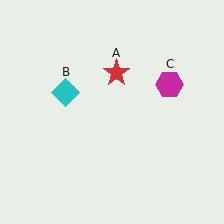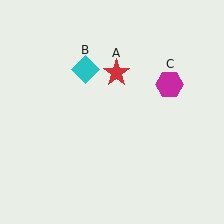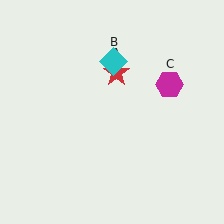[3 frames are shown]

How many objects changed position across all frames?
1 object changed position: cyan diamond (object B).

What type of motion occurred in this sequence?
The cyan diamond (object B) rotated clockwise around the center of the scene.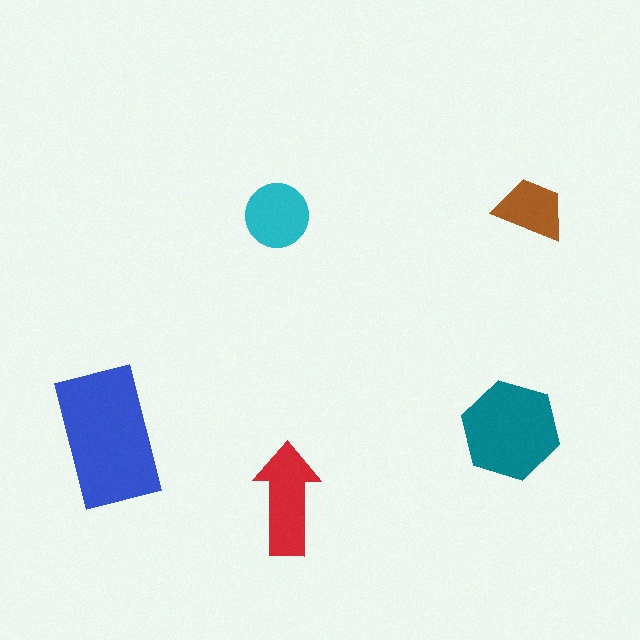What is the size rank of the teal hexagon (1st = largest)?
2nd.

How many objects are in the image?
There are 5 objects in the image.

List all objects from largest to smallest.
The blue rectangle, the teal hexagon, the red arrow, the cyan circle, the brown trapezoid.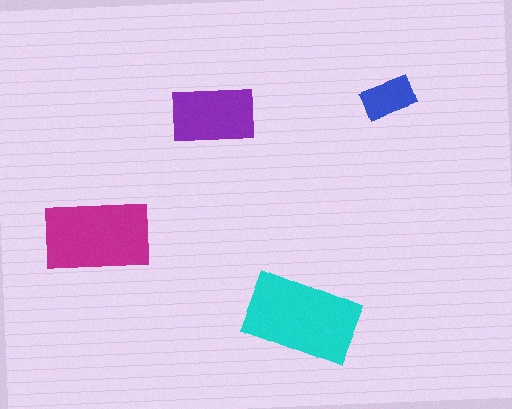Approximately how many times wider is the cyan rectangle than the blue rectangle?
About 2 times wider.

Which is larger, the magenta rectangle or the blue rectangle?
The magenta one.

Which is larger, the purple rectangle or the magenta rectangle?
The magenta one.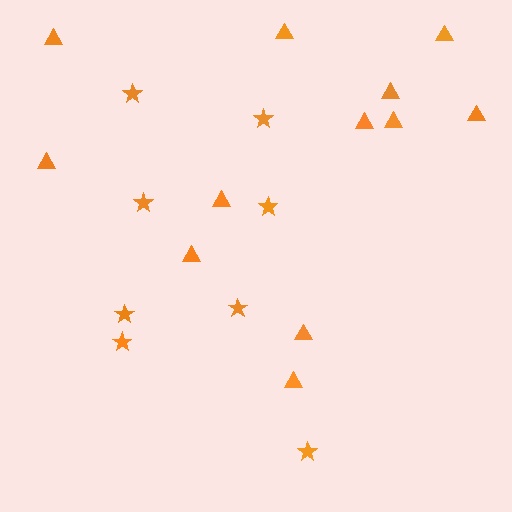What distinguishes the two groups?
There are 2 groups: one group of stars (8) and one group of triangles (12).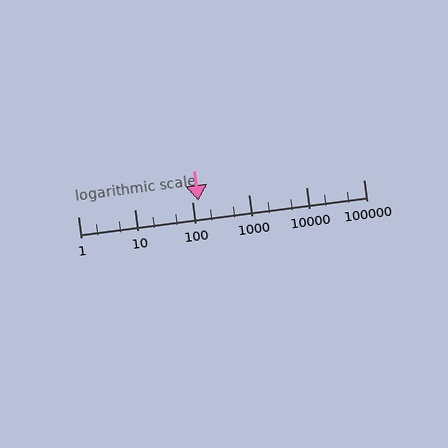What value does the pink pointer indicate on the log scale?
The pointer indicates approximately 130.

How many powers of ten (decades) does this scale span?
The scale spans 5 decades, from 1 to 100000.